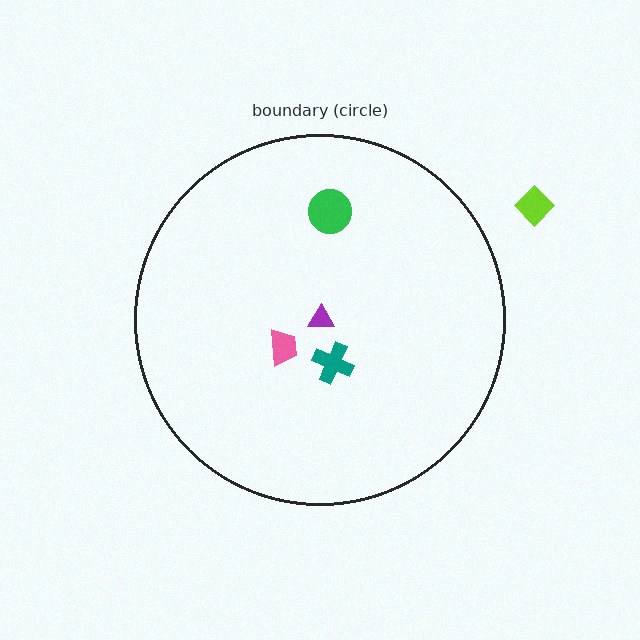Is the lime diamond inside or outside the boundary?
Outside.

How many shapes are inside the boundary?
4 inside, 1 outside.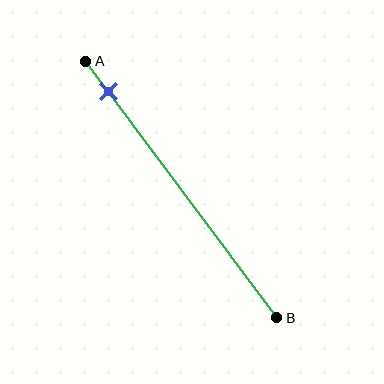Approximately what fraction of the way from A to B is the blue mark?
The blue mark is approximately 10% of the way from A to B.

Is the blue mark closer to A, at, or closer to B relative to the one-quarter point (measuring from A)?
The blue mark is closer to point A than the one-quarter point of segment AB.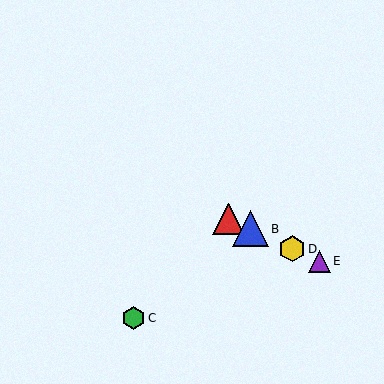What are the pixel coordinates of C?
Object C is at (134, 318).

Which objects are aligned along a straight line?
Objects A, B, D, E are aligned along a straight line.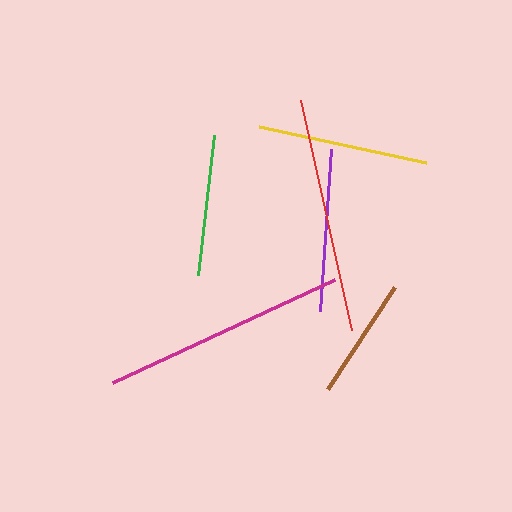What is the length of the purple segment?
The purple segment is approximately 162 pixels long.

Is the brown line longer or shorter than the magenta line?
The magenta line is longer than the brown line.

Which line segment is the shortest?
The brown line is the shortest at approximately 122 pixels.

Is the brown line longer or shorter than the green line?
The green line is longer than the brown line.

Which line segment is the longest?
The magenta line is the longest at approximately 245 pixels.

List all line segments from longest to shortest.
From longest to shortest: magenta, red, yellow, purple, green, brown.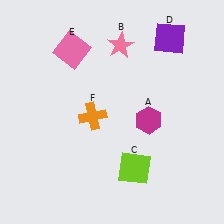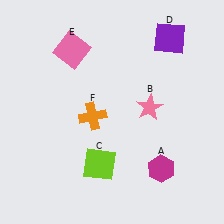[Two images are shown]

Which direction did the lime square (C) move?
The lime square (C) moved left.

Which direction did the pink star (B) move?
The pink star (B) moved down.